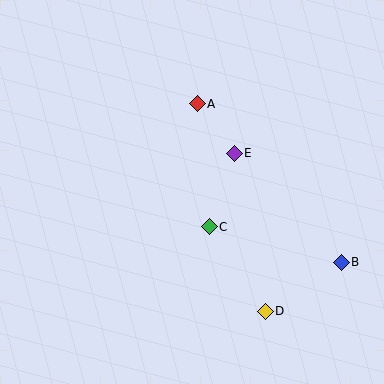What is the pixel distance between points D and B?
The distance between D and B is 90 pixels.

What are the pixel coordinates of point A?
Point A is at (197, 104).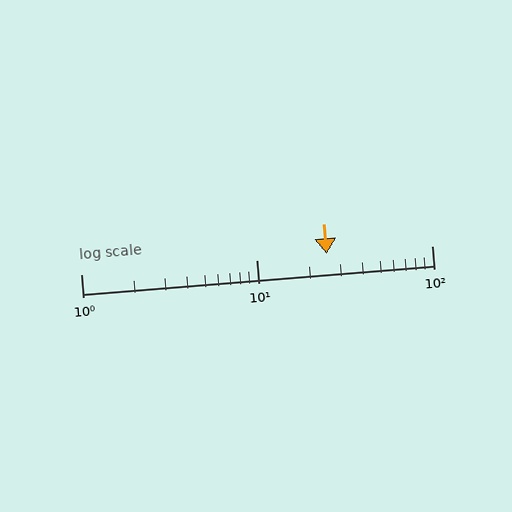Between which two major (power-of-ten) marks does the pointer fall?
The pointer is between 10 and 100.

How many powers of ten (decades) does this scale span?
The scale spans 2 decades, from 1 to 100.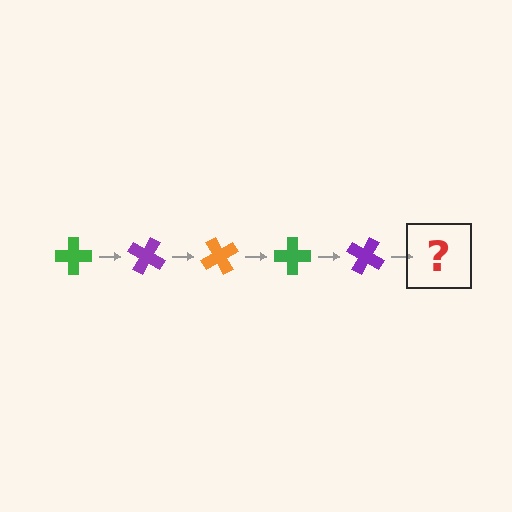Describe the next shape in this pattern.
It should be an orange cross, rotated 150 degrees from the start.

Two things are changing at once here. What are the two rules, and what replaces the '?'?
The two rules are that it rotates 30 degrees each step and the color cycles through green, purple, and orange. The '?' should be an orange cross, rotated 150 degrees from the start.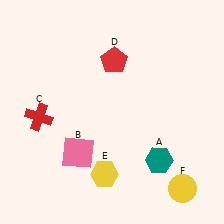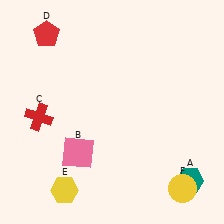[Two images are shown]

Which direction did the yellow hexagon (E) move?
The yellow hexagon (E) moved left.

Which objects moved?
The objects that moved are: the teal hexagon (A), the red pentagon (D), the yellow hexagon (E).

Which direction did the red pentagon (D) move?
The red pentagon (D) moved left.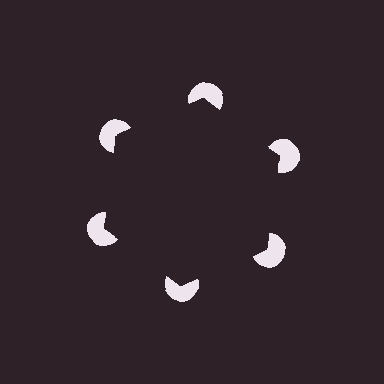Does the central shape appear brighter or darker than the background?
It typically appears slightly darker than the background, even though no actual brightness change is drawn.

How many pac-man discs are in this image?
There are 6 — one at each vertex of the illusory hexagon.